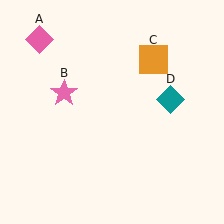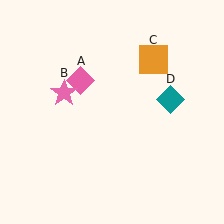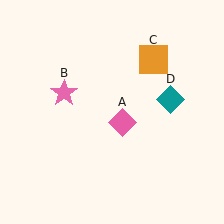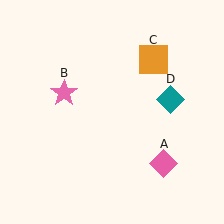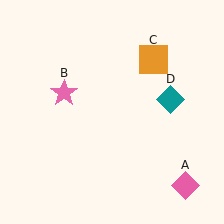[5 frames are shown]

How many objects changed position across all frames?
1 object changed position: pink diamond (object A).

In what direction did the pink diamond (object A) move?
The pink diamond (object A) moved down and to the right.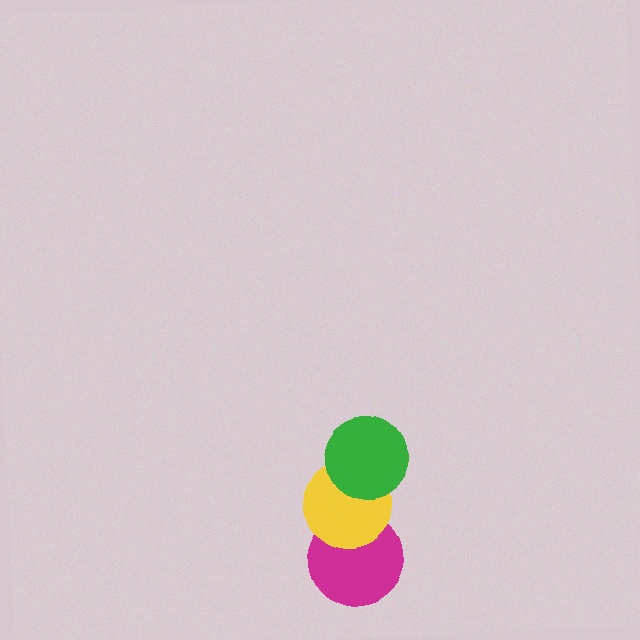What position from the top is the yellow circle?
The yellow circle is 2nd from the top.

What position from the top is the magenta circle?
The magenta circle is 3rd from the top.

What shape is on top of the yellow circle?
The green circle is on top of the yellow circle.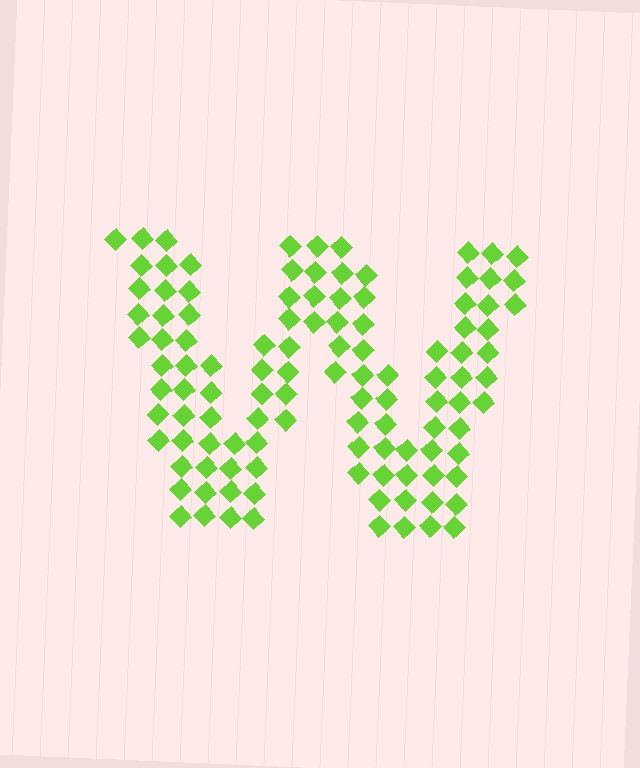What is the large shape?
The large shape is the letter W.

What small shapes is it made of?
It is made of small diamonds.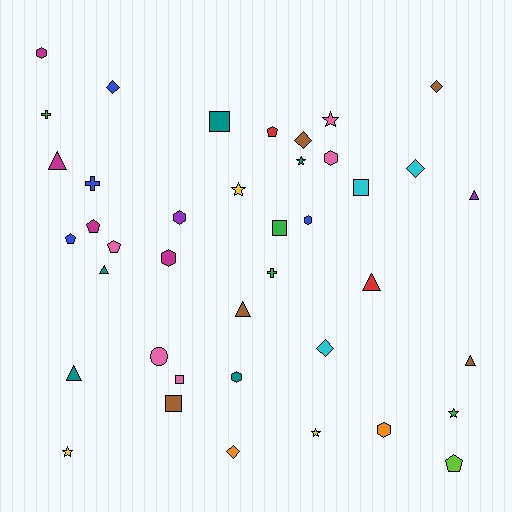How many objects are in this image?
There are 40 objects.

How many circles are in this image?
There is 1 circle.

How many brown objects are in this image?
There are 5 brown objects.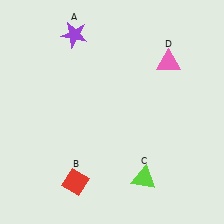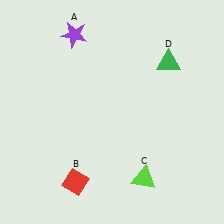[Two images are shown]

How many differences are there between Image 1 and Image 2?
There is 1 difference between the two images.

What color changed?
The triangle (D) changed from pink in Image 1 to green in Image 2.